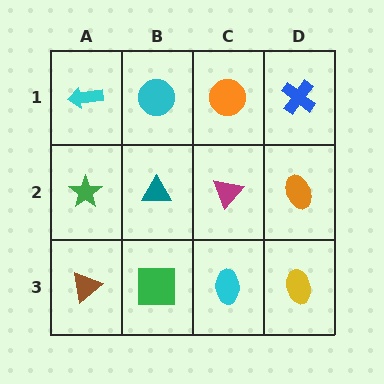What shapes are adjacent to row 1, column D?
An orange ellipse (row 2, column D), an orange circle (row 1, column C).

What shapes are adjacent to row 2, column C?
An orange circle (row 1, column C), a cyan ellipse (row 3, column C), a teal triangle (row 2, column B), an orange ellipse (row 2, column D).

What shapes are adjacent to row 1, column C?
A magenta triangle (row 2, column C), a cyan circle (row 1, column B), a blue cross (row 1, column D).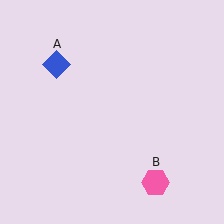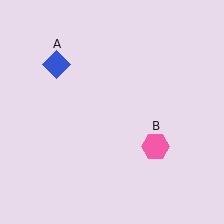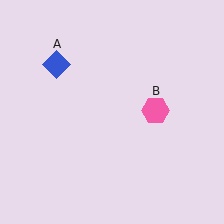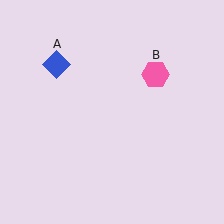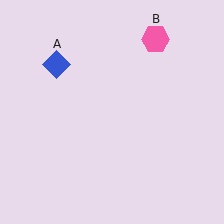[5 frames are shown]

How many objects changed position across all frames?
1 object changed position: pink hexagon (object B).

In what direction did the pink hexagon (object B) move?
The pink hexagon (object B) moved up.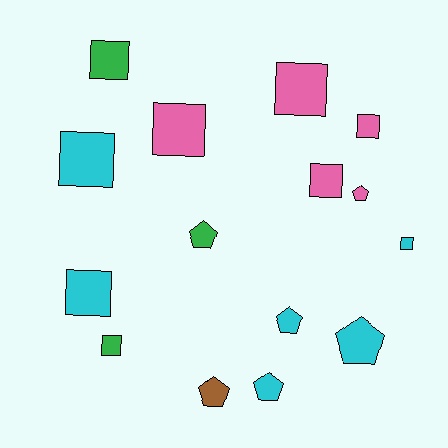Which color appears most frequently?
Cyan, with 6 objects.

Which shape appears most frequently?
Square, with 9 objects.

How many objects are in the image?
There are 15 objects.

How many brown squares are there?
There are no brown squares.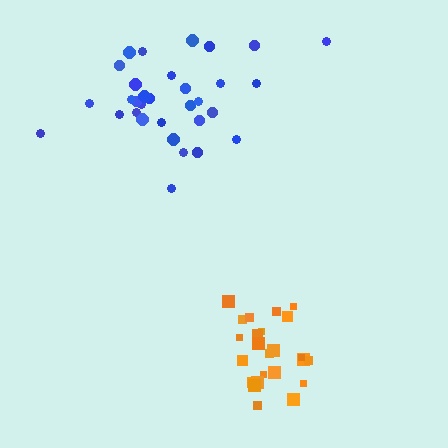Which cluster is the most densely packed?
Orange.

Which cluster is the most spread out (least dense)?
Blue.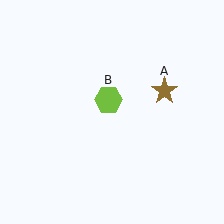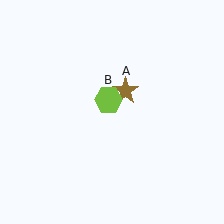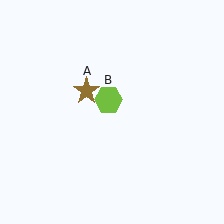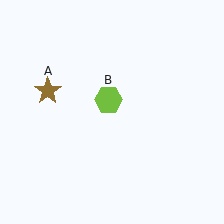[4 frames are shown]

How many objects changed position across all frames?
1 object changed position: brown star (object A).